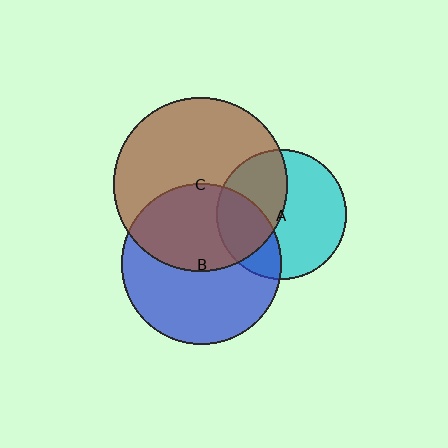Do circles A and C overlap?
Yes.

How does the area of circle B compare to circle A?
Approximately 1.5 times.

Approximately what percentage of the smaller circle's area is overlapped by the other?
Approximately 45%.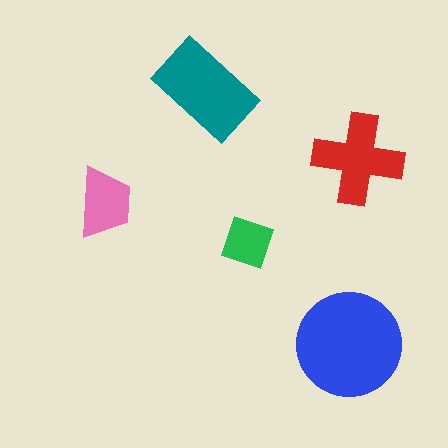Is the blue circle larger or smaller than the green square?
Larger.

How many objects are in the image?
There are 5 objects in the image.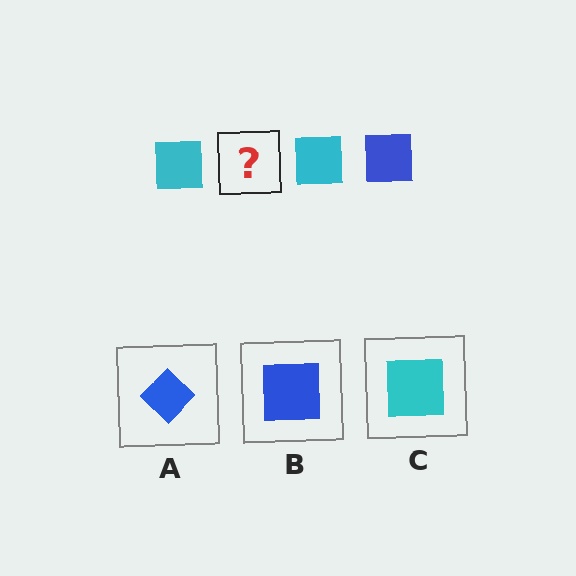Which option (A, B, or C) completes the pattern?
B.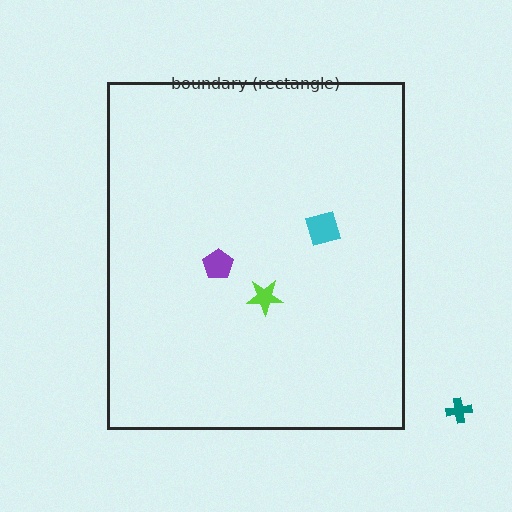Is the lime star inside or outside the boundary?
Inside.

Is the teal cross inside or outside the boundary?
Outside.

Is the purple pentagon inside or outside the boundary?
Inside.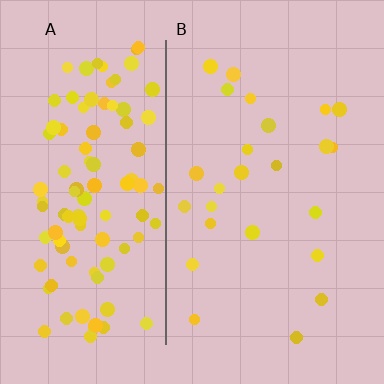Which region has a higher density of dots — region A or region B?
A (the left).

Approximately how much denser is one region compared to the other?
Approximately 4.2× — region A over region B.